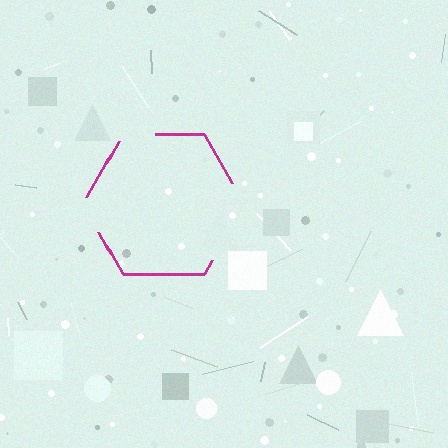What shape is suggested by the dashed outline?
The dashed outline suggests a hexagon.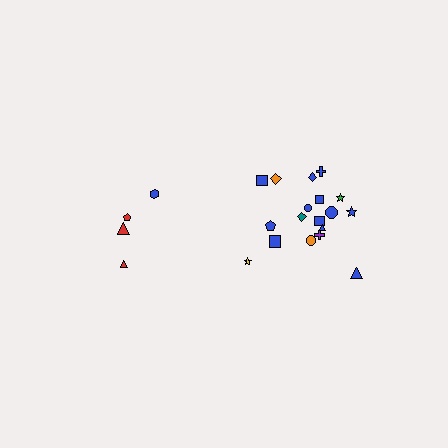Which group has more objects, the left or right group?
The right group.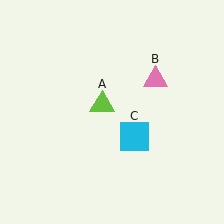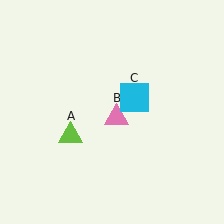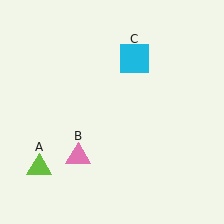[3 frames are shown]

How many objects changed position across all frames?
3 objects changed position: lime triangle (object A), pink triangle (object B), cyan square (object C).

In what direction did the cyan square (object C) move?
The cyan square (object C) moved up.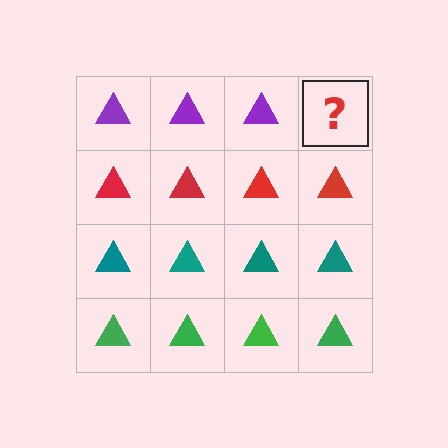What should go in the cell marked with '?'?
The missing cell should contain a purple triangle.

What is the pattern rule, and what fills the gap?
The rule is that each row has a consistent color. The gap should be filled with a purple triangle.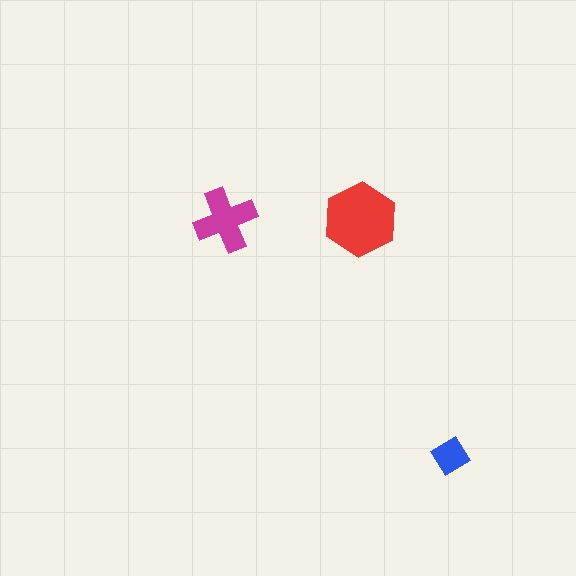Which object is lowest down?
The blue diamond is bottommost.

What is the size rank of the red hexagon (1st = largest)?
1st.